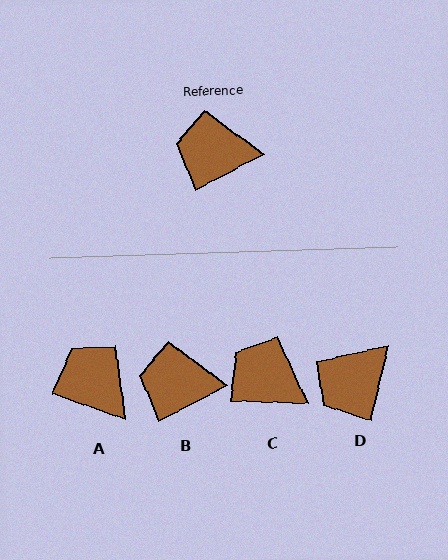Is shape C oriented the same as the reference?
No, it is off by about 29 degrees.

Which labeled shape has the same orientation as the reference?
B.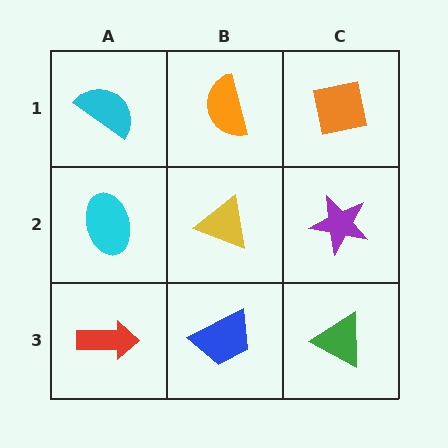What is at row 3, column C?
A green triangle.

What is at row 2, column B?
A yellow triangle.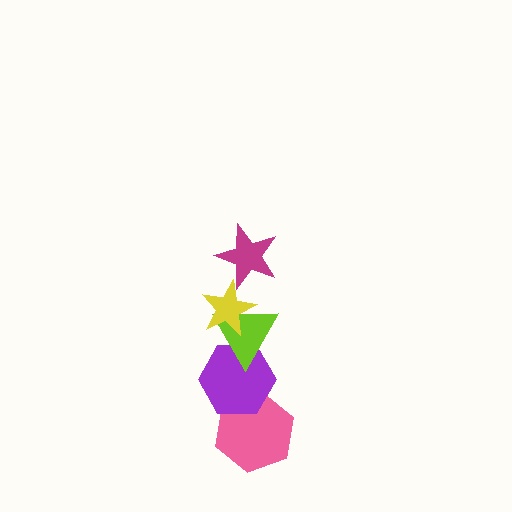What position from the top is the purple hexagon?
The purple hexagon is 4th from the top.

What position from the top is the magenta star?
The magenta star is 1st from the top.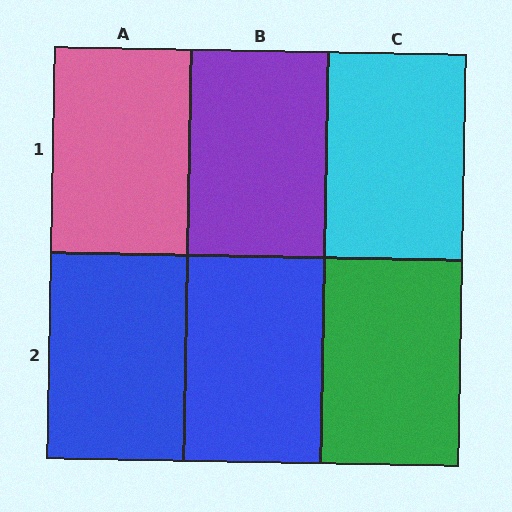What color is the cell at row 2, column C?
Green.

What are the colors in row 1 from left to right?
Pink, purple, cyan.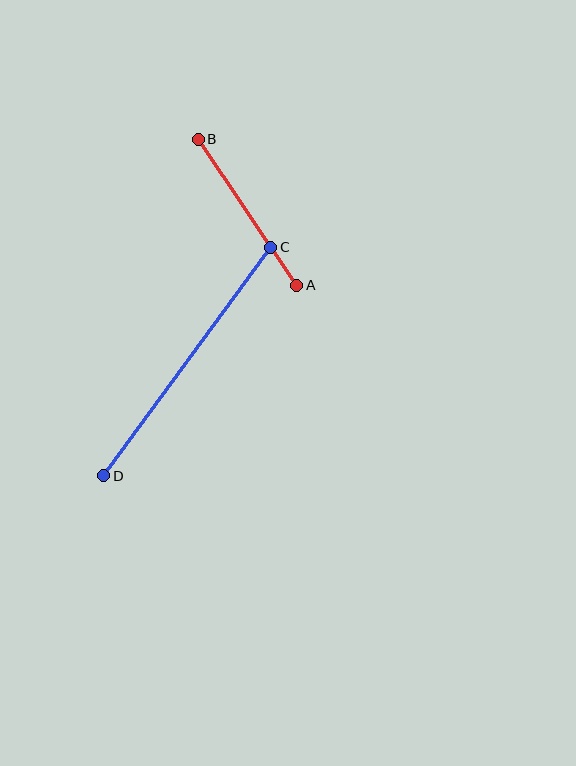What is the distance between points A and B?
The distance is approximately 176 pixels.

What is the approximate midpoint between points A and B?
The midpoint is at approximately (247, 212) pixels.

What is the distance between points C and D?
The distance is approximately 283 pixels.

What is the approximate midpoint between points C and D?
The midpoint is at approximately (187, 362) pixels.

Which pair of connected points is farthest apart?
Points C and D are farthest apart.